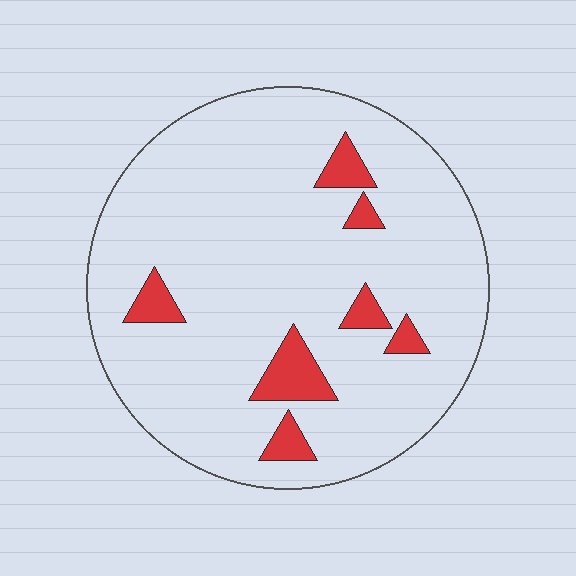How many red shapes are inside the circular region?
7.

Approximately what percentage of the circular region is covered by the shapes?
Approximately 10%.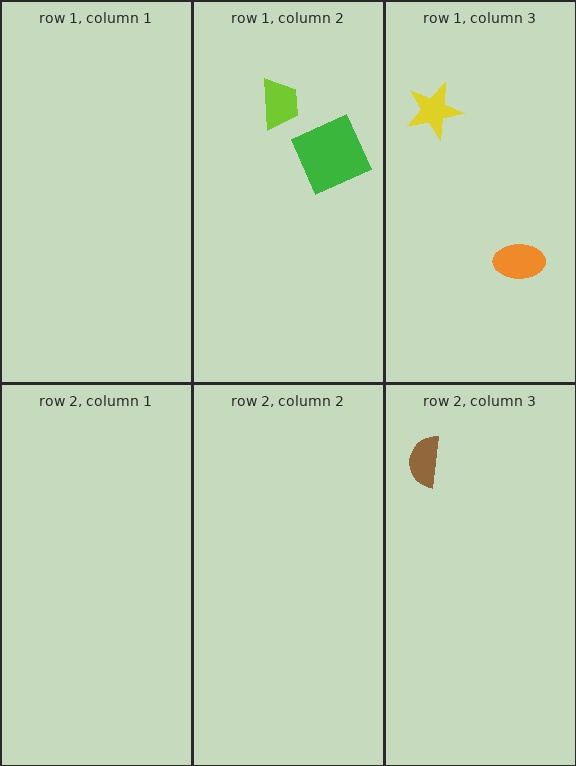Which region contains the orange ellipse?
The row 1, column 3 region.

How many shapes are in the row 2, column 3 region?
1.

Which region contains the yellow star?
The row 1, column 3 region.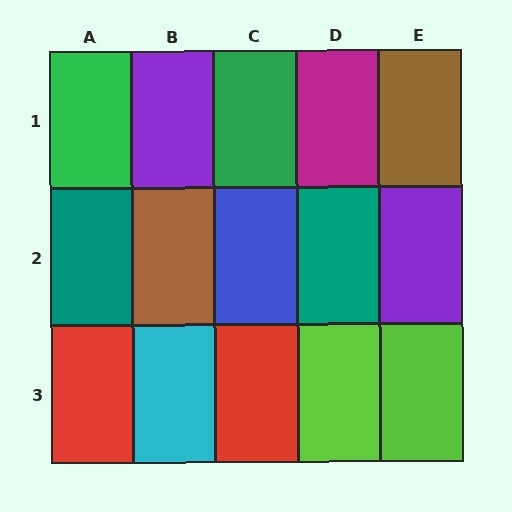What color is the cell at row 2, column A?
Teal.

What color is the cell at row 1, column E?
Brown.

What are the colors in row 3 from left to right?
Red, cyan, red, lime, lime.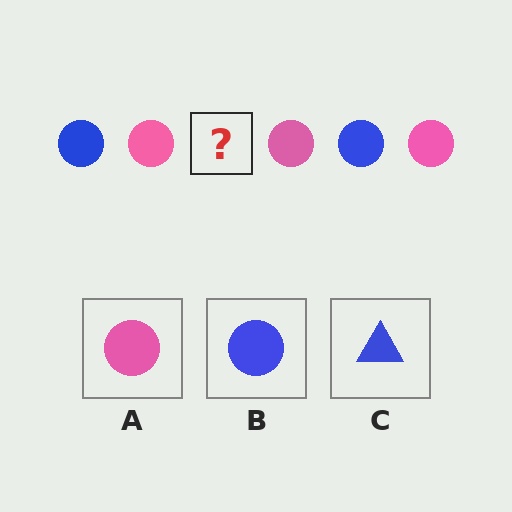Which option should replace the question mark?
Option B.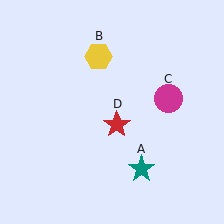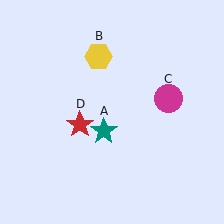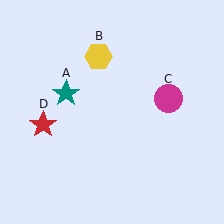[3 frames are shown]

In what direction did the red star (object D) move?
The red star (object D) moved left.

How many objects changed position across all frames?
2 objects changed position: teal star (object A), red star (object D).